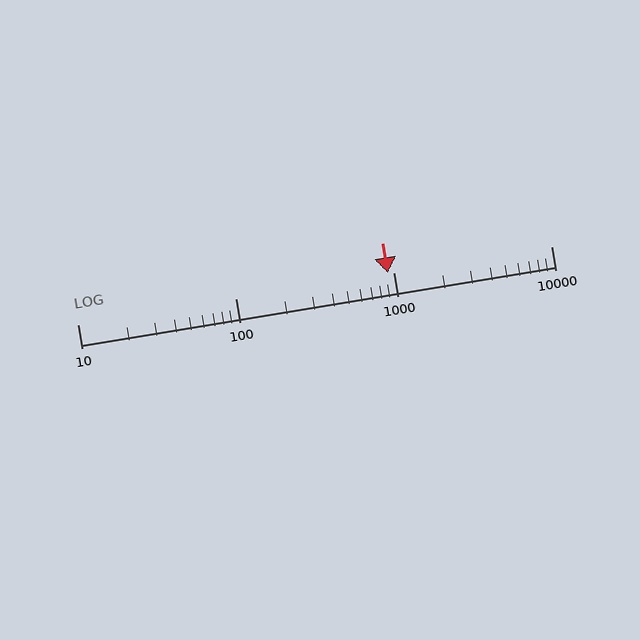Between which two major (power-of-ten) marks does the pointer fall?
The pointer is between 100 and 1000.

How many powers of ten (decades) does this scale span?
The scale spans 3 decades, from 10 to 10000.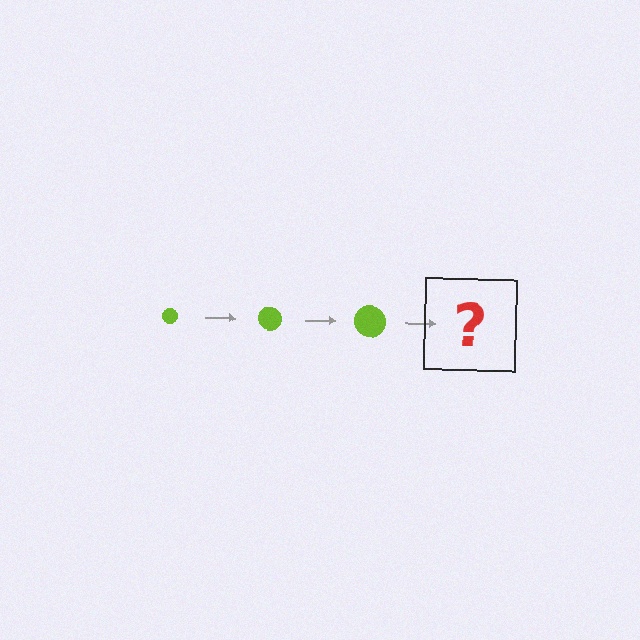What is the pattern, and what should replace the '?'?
The pattern is that the circle gets progressively larger each step. The '?' should be a lime circle, larger than the previous one.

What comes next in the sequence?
The next element should be a lime circle, larger than the previous one.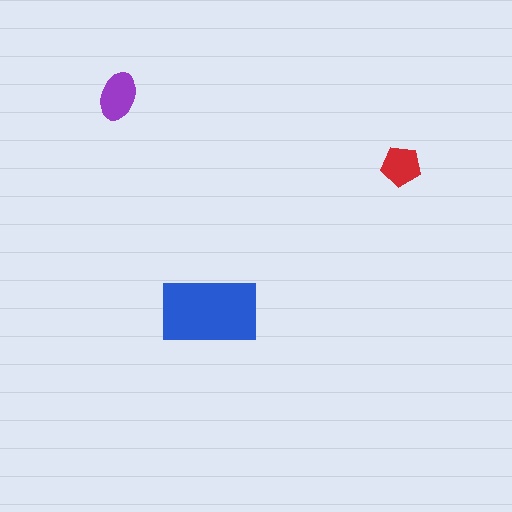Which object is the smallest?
The red pentagon.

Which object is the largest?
The blue rectangle.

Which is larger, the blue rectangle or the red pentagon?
The blue rectangle.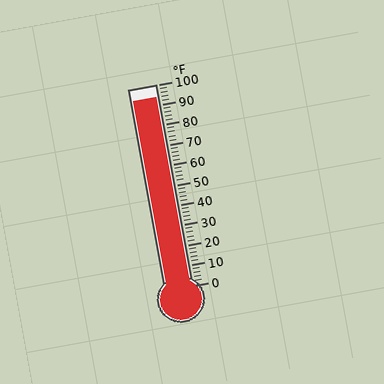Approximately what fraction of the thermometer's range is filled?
The thermometer is filled to approximately 95% of its range.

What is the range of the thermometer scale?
The thermometer scale ranges from 0°F to 100°F.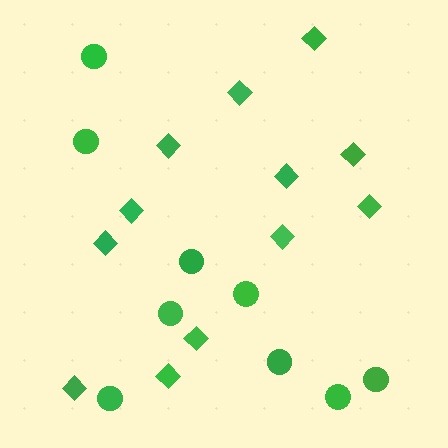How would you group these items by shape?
There are 2 groups: one group of circles (9) and one group of diamonds (12).